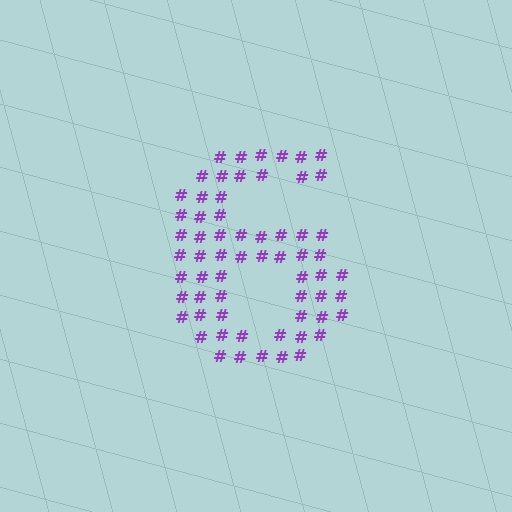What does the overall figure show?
The overall figure shows the digit 6.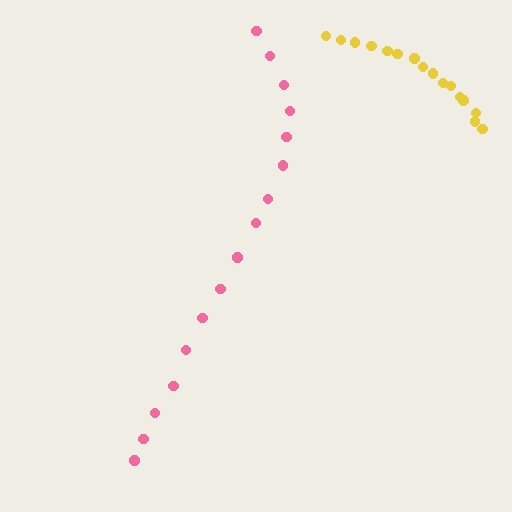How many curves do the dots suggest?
There are 2 distinct paths.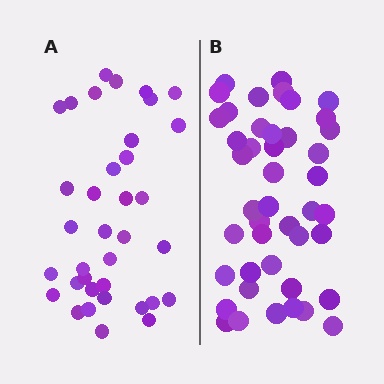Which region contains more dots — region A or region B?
Region B (the right region) has more dots.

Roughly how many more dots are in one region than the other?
Region B has roughly 8 or so more dots than region A.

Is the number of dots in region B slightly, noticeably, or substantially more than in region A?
Region B has only slightly more — the two regions are fairly close. The ratio is roughly 1.2 to 1.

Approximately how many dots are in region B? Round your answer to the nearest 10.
About 40 dots. (The exact count is 44, which rounds to 40.)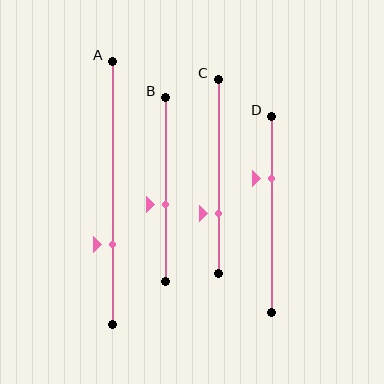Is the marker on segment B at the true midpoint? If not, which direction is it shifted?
No, the marker on segment B is shifted downward by about 8% of the segment length.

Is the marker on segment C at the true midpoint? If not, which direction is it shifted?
No, the marker on segment C is shifted downward by about 19% of the segment length.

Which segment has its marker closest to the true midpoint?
Segment B has its marker closest to the true midpoint.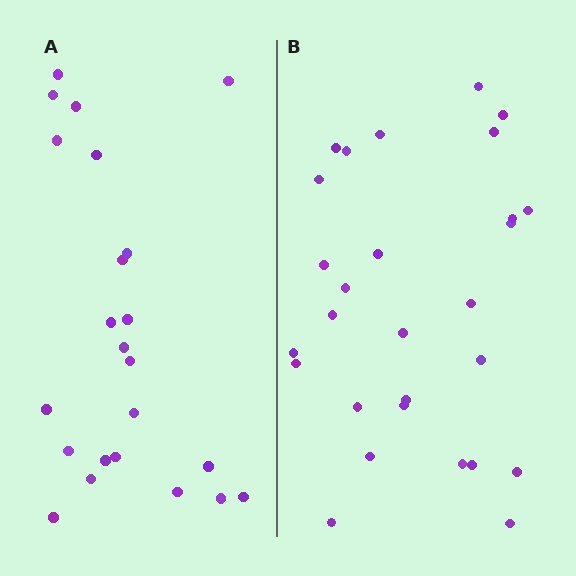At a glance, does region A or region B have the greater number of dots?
Region B (the right region) has more dots.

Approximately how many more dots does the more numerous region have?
Region B has about 5 more dots than region A.